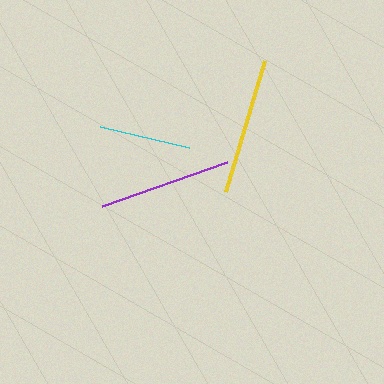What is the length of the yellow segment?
The yellow segment is approximately 137 pixels long.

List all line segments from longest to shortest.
From longest to shortest: yellow, purple, cyan.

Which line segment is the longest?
The yellow line is the longest at approximately 137 pixels.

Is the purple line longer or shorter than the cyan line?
The purple line is longer than the cyan line.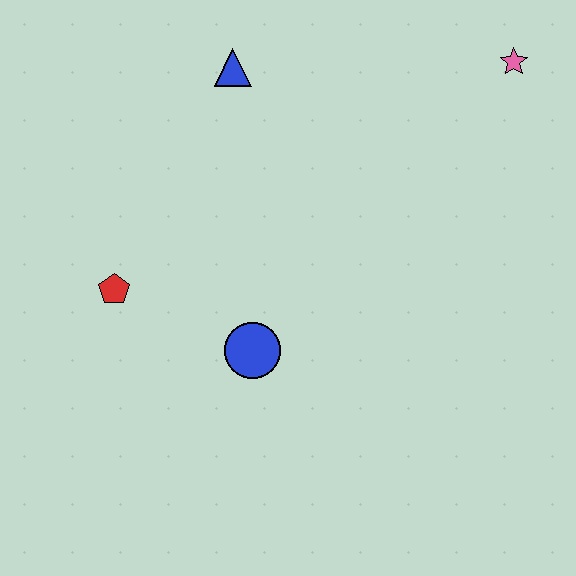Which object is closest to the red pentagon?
The blue circle is closest to the red pentagon.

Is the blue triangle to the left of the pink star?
Yes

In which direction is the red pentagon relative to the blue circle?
The red pentagon is to the left of the blue circle.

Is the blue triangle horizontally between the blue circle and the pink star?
No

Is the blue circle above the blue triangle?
No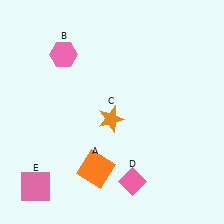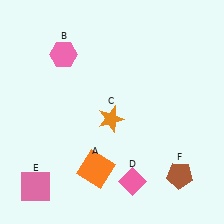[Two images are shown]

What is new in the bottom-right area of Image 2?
A brown pentagon (F) was added in the bottom-right area of Image 2.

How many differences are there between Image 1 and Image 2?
There is 1 difference between the two images.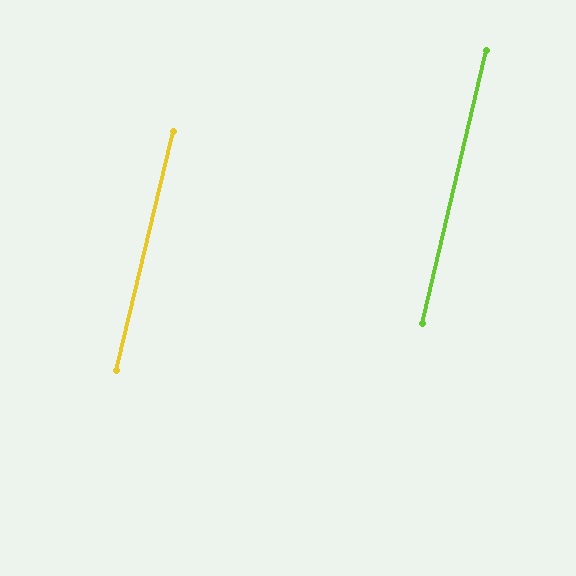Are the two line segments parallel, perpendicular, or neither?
Parallel — their directions differ by only 0.1°.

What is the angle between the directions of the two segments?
Approximately 0 degrees.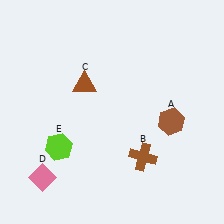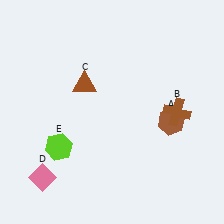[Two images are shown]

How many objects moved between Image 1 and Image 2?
1 object moved between the two images.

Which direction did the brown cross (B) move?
The brown cross (B) moved up.